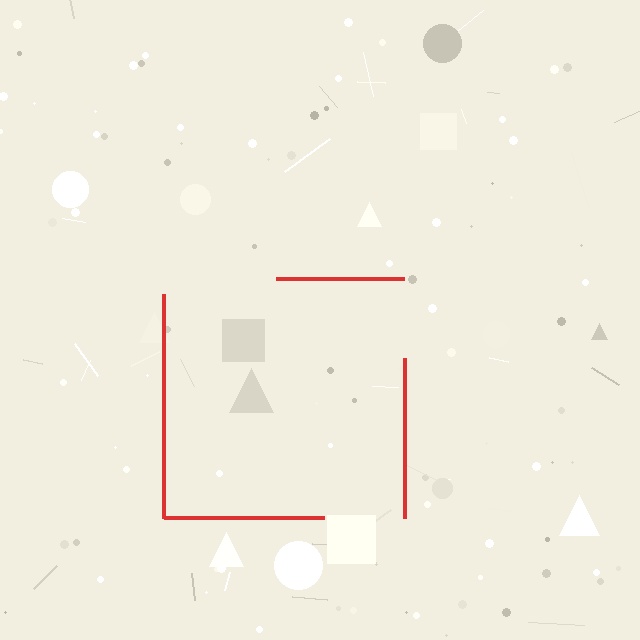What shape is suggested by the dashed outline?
The dashed outline suggests a square.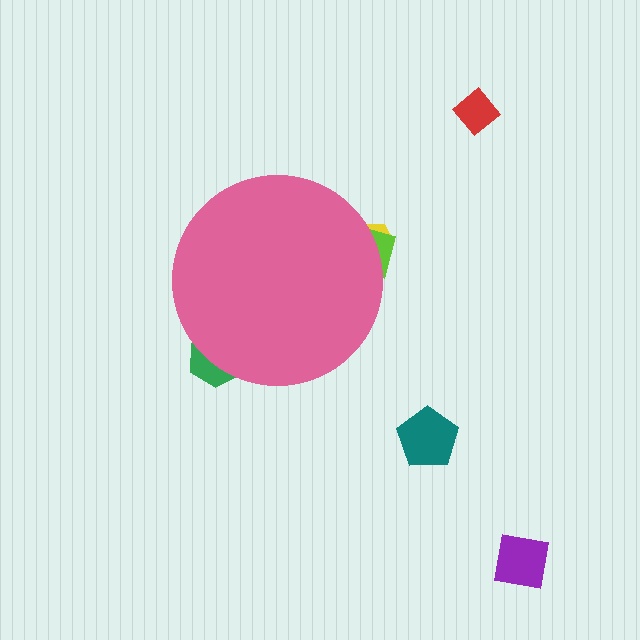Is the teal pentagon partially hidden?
No, the teal pentagon is fully visible.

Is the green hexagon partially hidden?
Yes, the green hexagon is partially hidden behind the pink circle.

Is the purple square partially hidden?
No, the purple square is fully visible.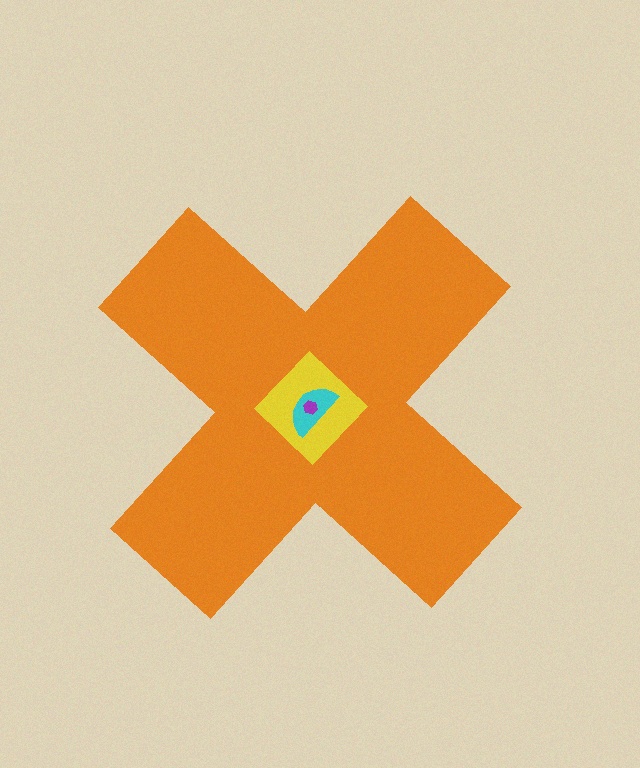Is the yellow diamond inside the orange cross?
Yes.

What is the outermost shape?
The orange cross.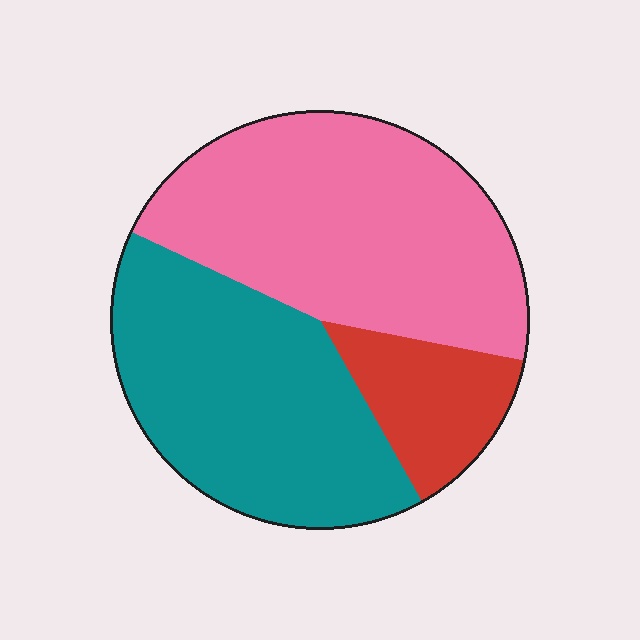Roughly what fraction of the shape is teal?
Teal covers 40% of the shape.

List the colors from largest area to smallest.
From largest to smallest: pink, teal, red.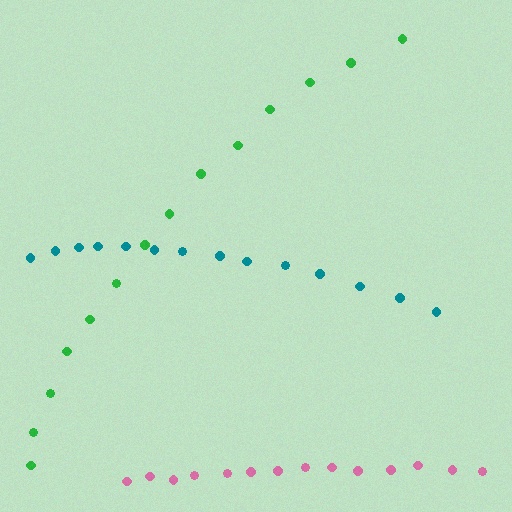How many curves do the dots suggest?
There are 3 distinct paths.